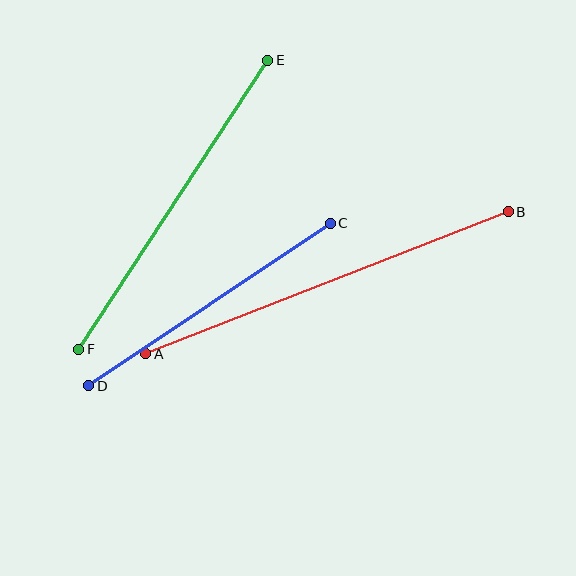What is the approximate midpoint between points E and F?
The midpoint is at approximately (173, 205) pixels.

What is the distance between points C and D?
The distance is approximately 291 pixels.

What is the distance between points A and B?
The distance is approximately 389 pixels.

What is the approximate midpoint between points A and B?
The midpoint is at approximately (327, 283) pixels.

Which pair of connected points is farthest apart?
Points A and B are farthest apart.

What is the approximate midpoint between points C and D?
The midpoint is at approximately (209, 305) pixels.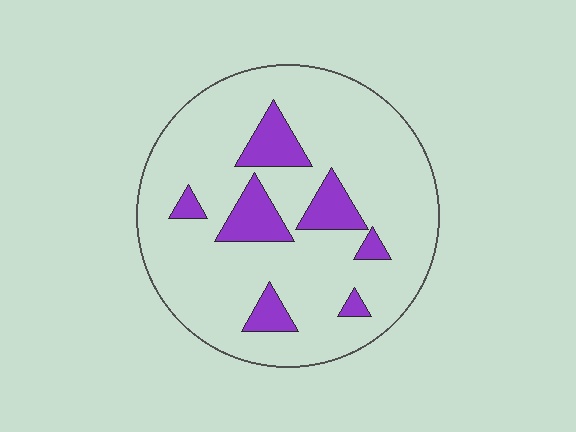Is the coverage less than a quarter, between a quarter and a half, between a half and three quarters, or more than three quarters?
Less than a quarter.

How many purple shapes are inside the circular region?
7.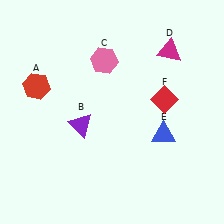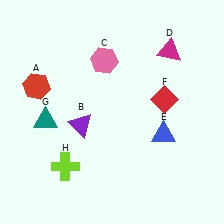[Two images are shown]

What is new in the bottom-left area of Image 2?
A lime cross (H) was added in the bottom-left area of Image 2.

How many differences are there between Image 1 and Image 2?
There are 2 differences between the two images.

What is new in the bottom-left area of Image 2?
A teal triangle (G) was added in the bottom-left area of Image 2.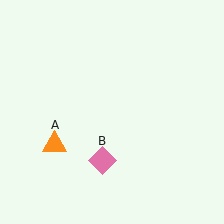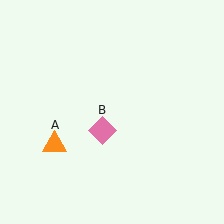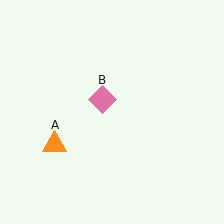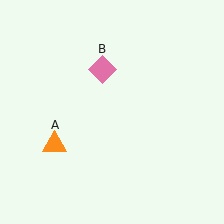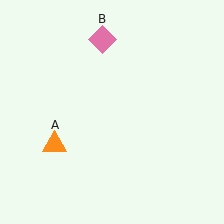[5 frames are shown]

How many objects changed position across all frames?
1 object changed position: pink diamond (object B).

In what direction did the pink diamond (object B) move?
The pink diamond (object B) moved up.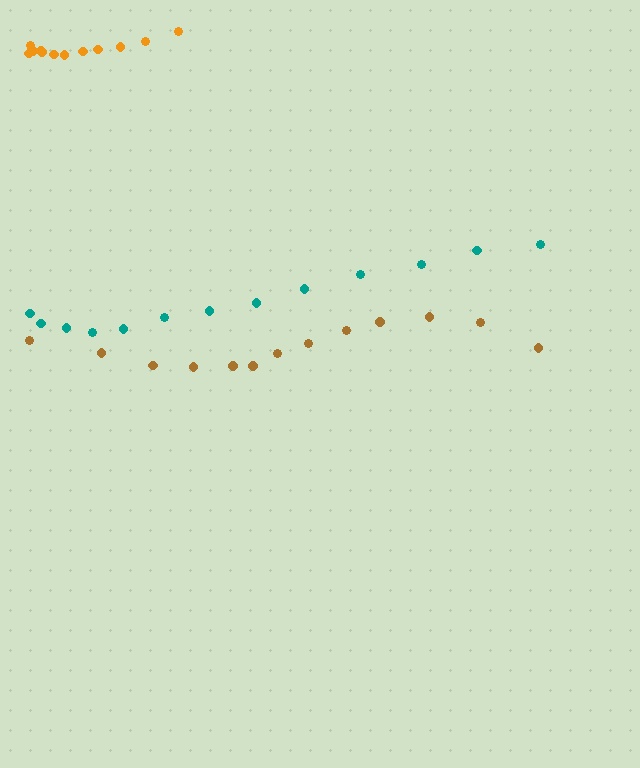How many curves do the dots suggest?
There are 3 distinct paths.